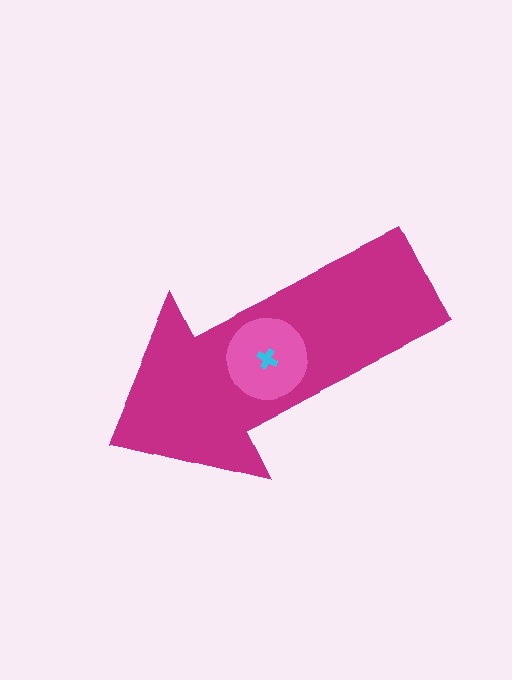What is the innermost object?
The cyan cross.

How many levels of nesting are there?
3.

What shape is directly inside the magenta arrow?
The pink circle.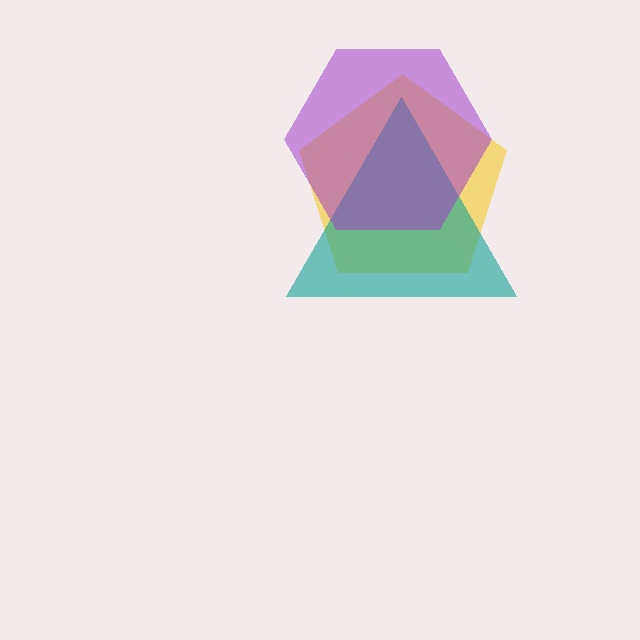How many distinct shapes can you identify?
There are 3 distinct shapes: a yellow pentagon, a teal triangle, a purple hexagon.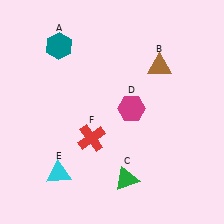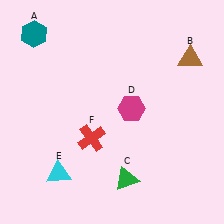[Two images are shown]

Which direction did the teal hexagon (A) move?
The teal hexagon (A) moved left.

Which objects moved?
The objects that moved are: the teal hexagon (A), the brown triangle (B).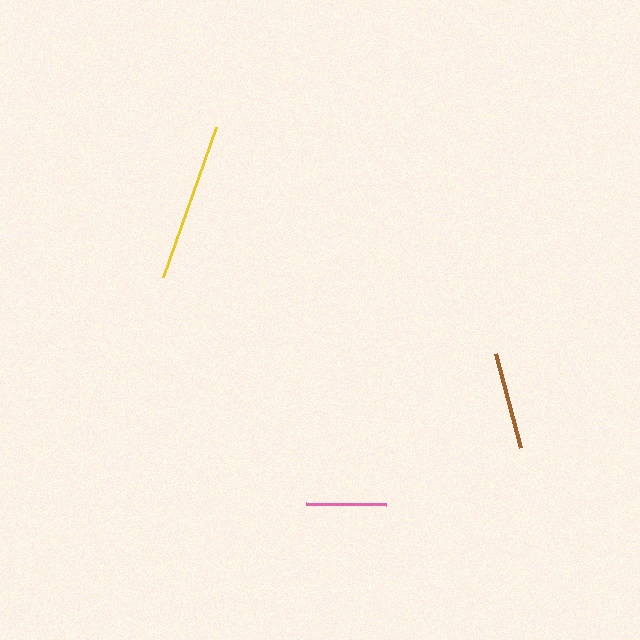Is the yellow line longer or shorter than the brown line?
The yellow line is longer than the brown line.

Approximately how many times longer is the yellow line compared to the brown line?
The yellow line is approximately 1.6 times the length of the brown line.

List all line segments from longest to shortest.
From longest to shortest: yellow, brown, pink.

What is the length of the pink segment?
The pink segment is approximately 80 pixels long.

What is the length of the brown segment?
The brown segment is approximately 97 pixels long.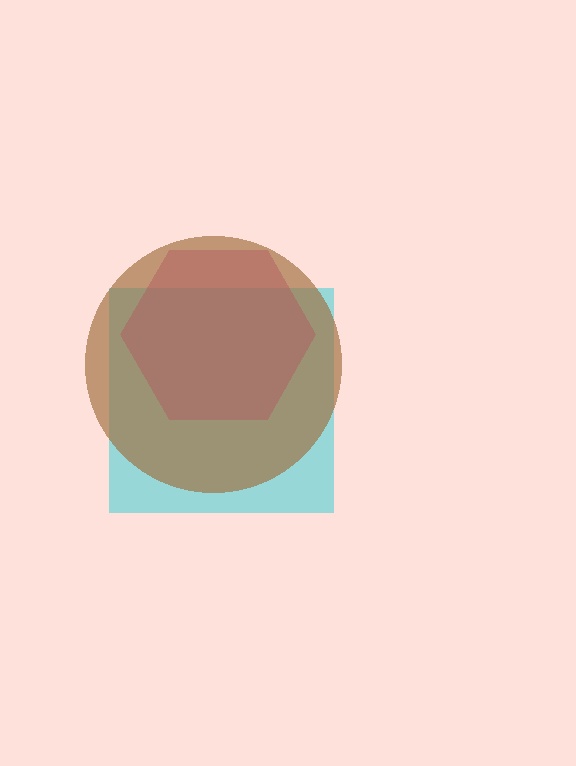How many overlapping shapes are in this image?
There are 3 overlapping shapes in the image.